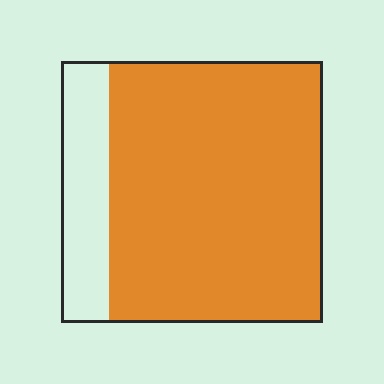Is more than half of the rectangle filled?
Yes.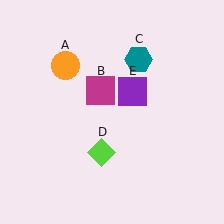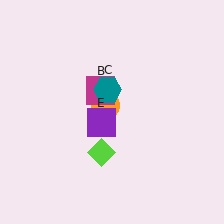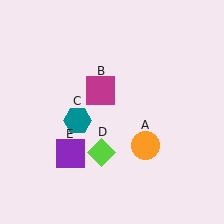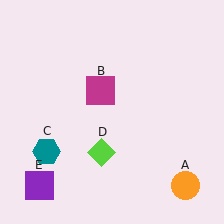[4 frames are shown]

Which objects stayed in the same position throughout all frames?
Magenta square (object B) and lime diamond (object D) remained stationary.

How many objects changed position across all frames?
3 objects changed position: orange circle (object A), teal hexagon (object C), purple square (object E).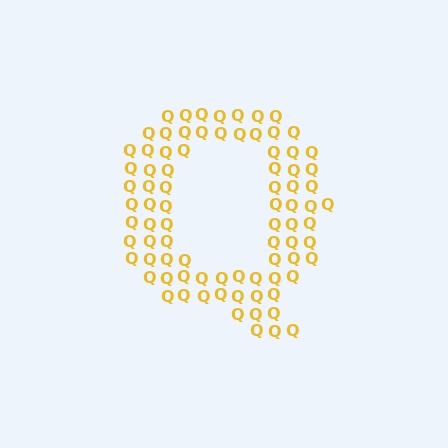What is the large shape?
The large shape is the letter Q.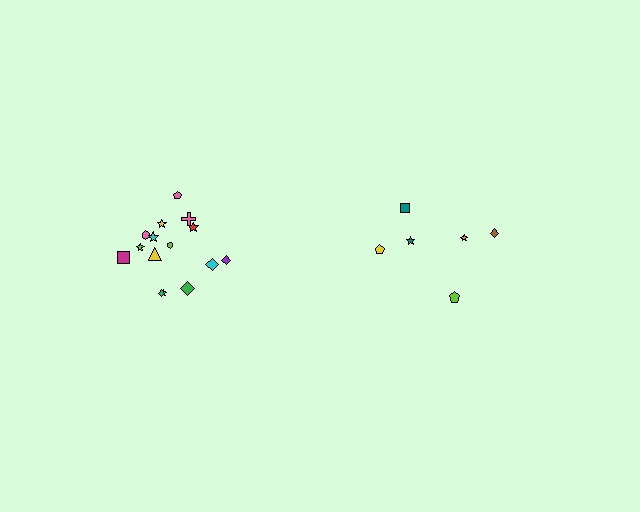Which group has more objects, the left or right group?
The left group.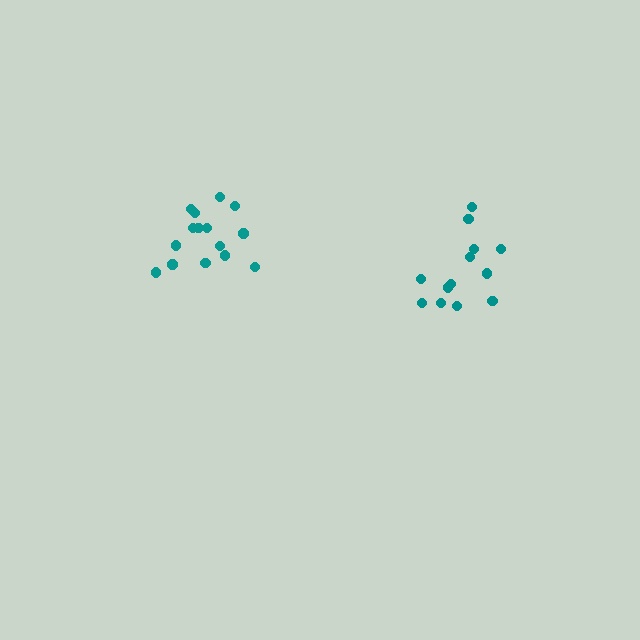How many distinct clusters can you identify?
There are 2 distinct clusters.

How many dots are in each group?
Group 1: 15 dots, Group 2: 13 dots (28 total).